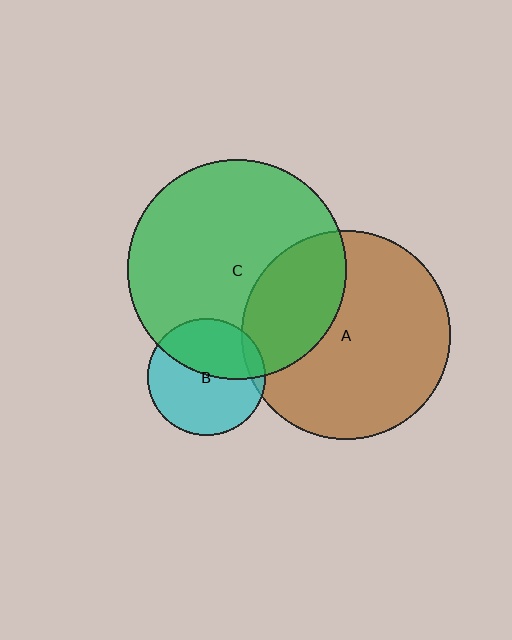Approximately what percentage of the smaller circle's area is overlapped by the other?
Approximately 40%.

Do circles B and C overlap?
Yes.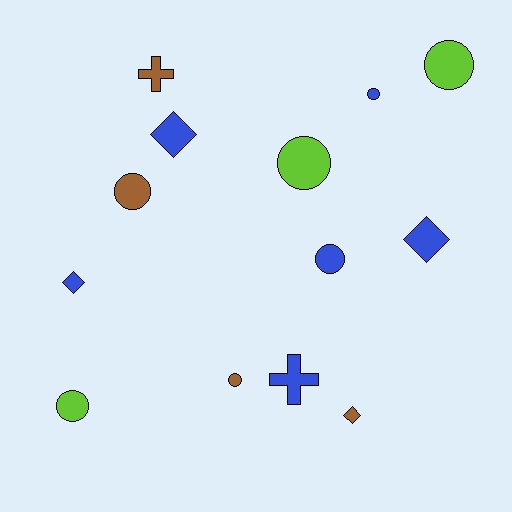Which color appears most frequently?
Blue, with 6 objects.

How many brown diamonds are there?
There is 1 brown diamond.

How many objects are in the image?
There are 13 objects.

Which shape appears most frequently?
Circle, with 7 objects.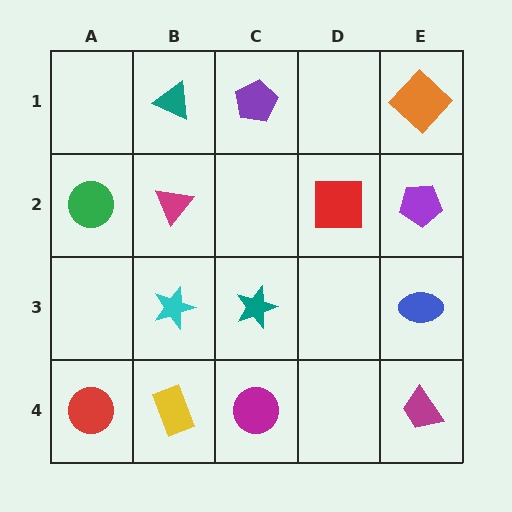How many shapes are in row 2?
4 shapes.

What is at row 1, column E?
An orange diamond.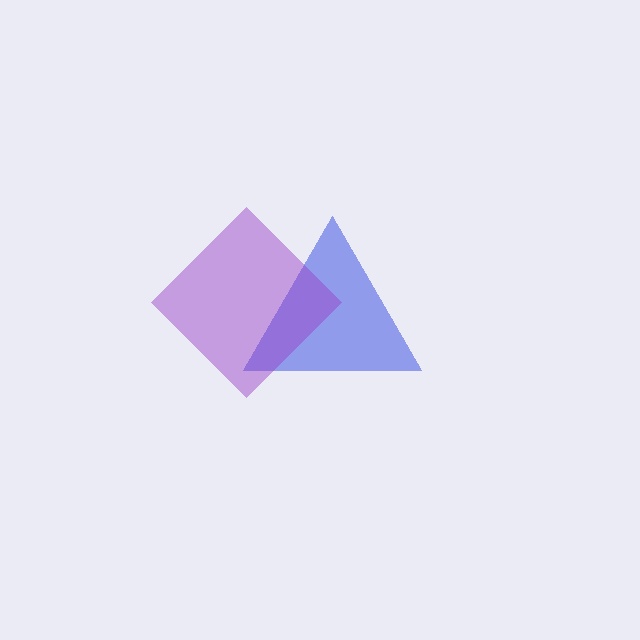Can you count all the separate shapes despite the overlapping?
Yes, there are 2 separate shapes.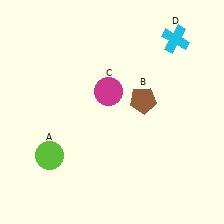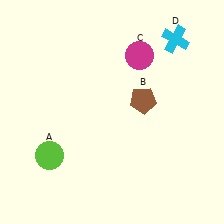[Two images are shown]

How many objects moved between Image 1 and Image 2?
1 object moved between the two images.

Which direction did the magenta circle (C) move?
The magenta circle (C) moved up.